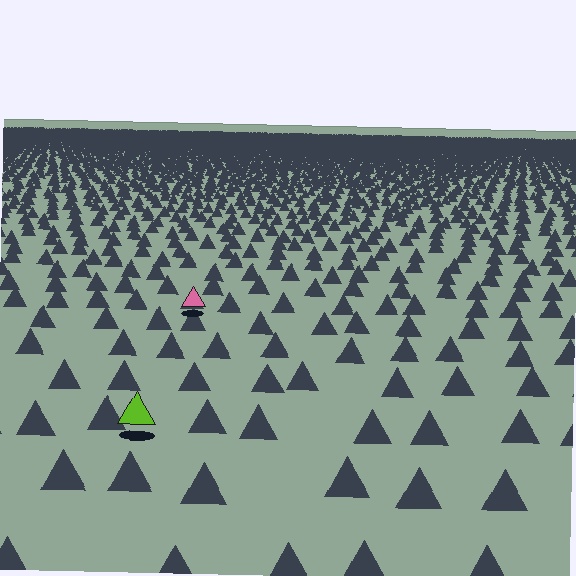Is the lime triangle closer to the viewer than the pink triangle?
Yes. The lime triangle is closer — you can tell from the texture gradient: the ground texture is coarser near it.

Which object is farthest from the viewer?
The pink triangle is farthest from the viewer. It appears smaller and the ground texture around it is denser.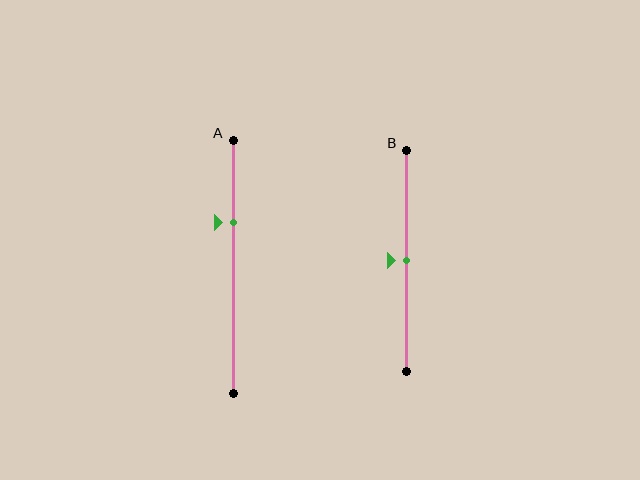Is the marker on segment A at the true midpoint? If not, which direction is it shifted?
No, the marker on segment A is shifted upward by about 18% of the segment length.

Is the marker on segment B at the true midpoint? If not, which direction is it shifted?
Yes, the marker on segment B is at the true midpoint.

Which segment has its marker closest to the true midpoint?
Segment B has its marker closest to the true midpoint.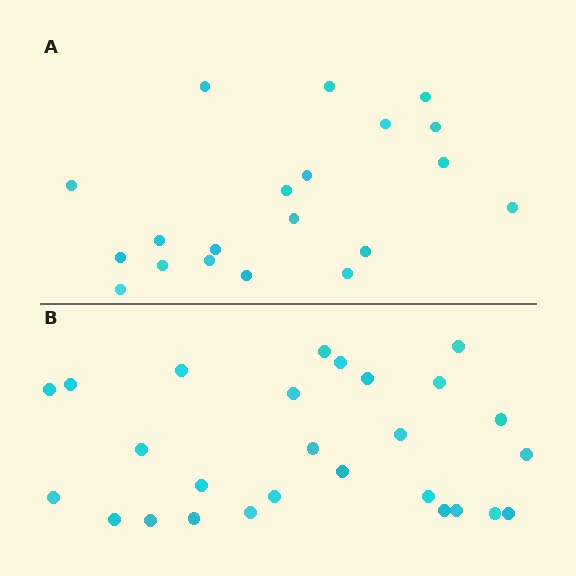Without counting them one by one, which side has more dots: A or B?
Region B (the bottom region) has more dots.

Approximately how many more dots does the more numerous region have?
Region B has roughly 8 or so more dots than region A.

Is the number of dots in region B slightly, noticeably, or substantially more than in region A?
Region B has noticeably more, but not dramatically so. The ratio is roughly 1.4 to 1.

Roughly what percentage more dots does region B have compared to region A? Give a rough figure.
About 35% more.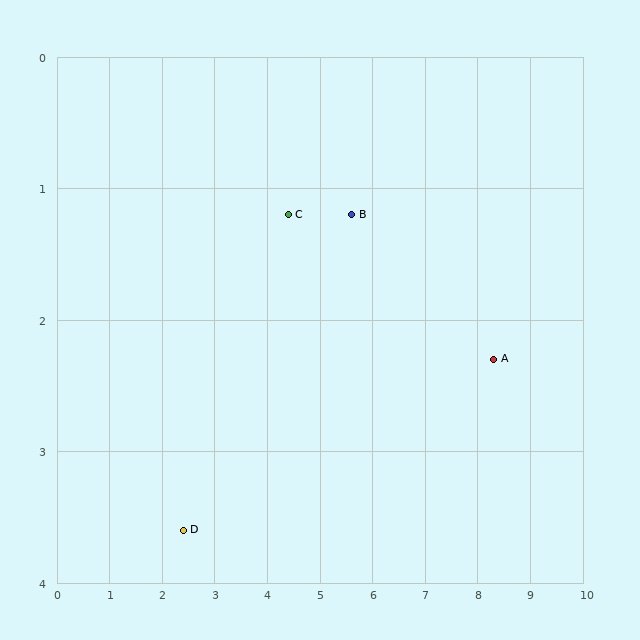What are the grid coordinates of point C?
Point C is at approximately (4.4, 1.2).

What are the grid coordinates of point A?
Point A is at approximately (8.3, 2.3).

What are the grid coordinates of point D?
Point D is at approximately (2.4, 3.6).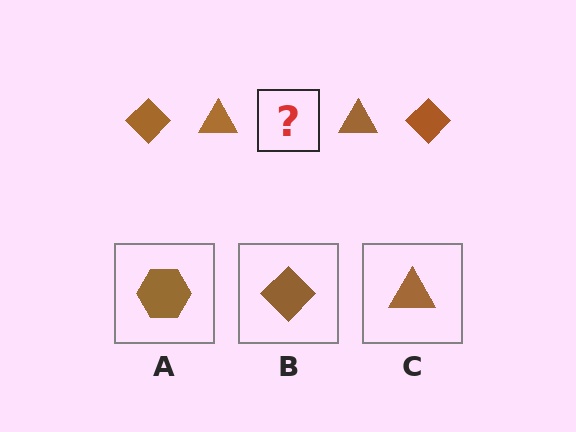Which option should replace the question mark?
Option B.